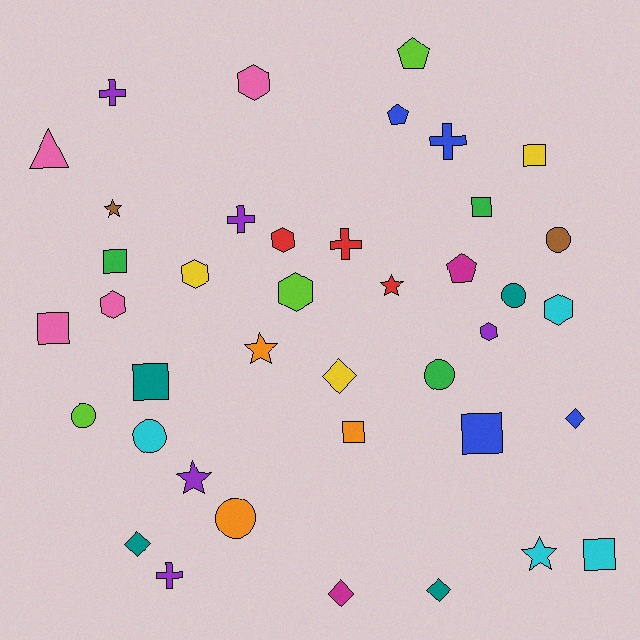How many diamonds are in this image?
There are 5 diamonds.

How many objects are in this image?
There are 40 objects.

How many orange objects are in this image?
There are 3 orange objects.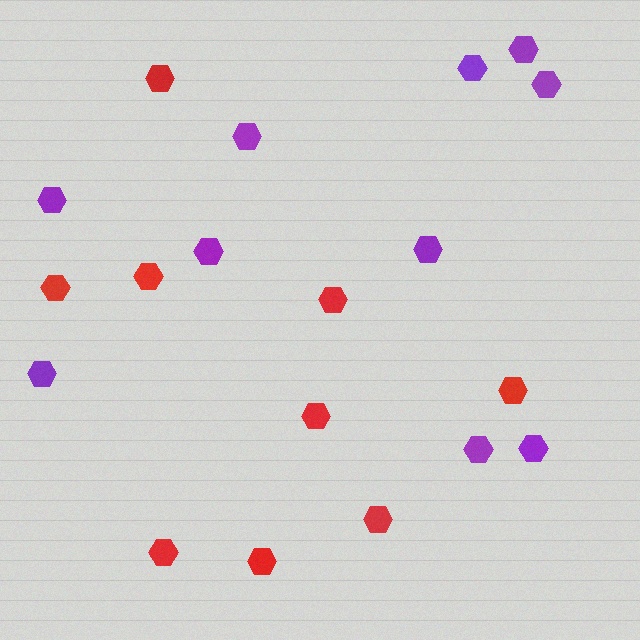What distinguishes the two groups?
There are 2 groups: one group of purple hexagons (10) and one group of red hexagons (9).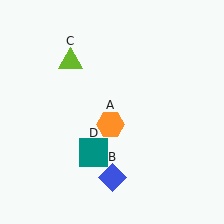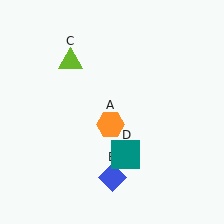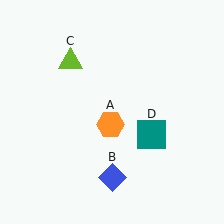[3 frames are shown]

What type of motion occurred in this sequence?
The teal square (object D) rotated counterclockwise around the center of the scene.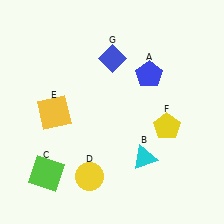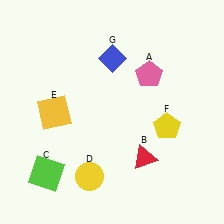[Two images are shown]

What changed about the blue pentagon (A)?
In Image 1, A is blue. In Image 2, it changed to pink.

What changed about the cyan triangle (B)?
In Image 1, B is cyan. In Image 2, it changed to red.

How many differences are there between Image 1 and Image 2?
There are 2 differences between the two images.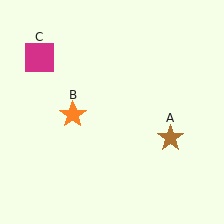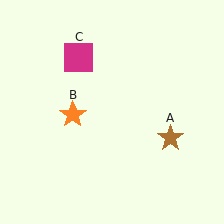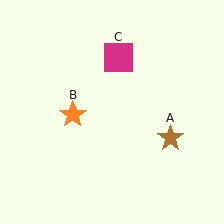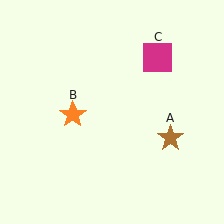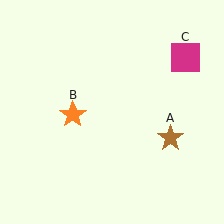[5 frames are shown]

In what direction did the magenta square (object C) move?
The magenta square (object C) moved right.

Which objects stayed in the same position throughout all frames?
Brown star (object A) and orange star (object B) remained stationary.